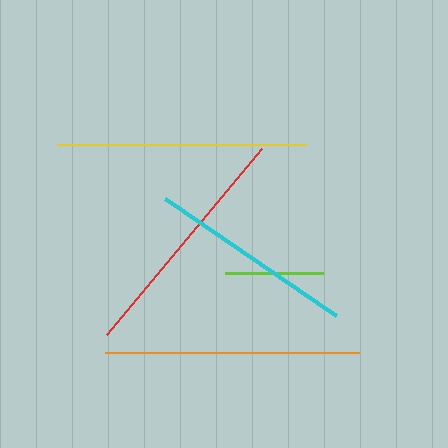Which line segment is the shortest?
The lime line is the shortest at approximately 99 pixels.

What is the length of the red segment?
The red segment is approximately 242 pixels long.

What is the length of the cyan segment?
The cyan segment is approximately 208 pixels long.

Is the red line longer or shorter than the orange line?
The orange line is longer than the red line.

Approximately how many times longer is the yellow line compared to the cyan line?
The yellow line is approximately 1.2 times the length of the cyan line.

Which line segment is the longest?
The orange line is the longest at approximately 254 pixels.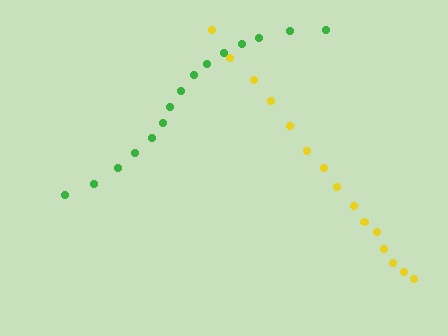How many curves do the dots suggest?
There are 2 distinct paths.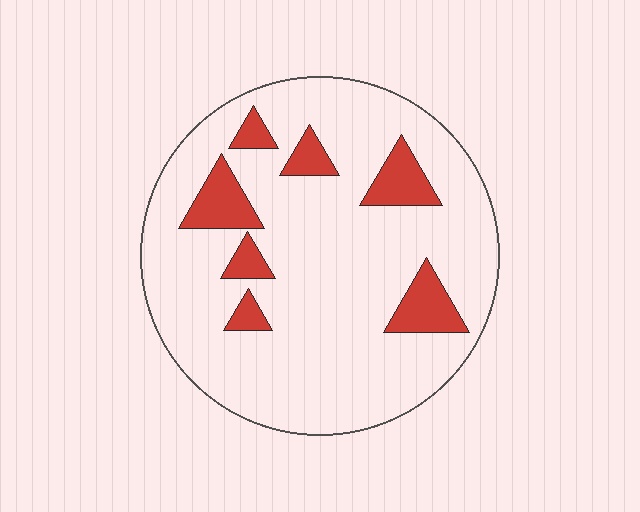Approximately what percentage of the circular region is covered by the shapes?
Approximately 15%.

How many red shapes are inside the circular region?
7.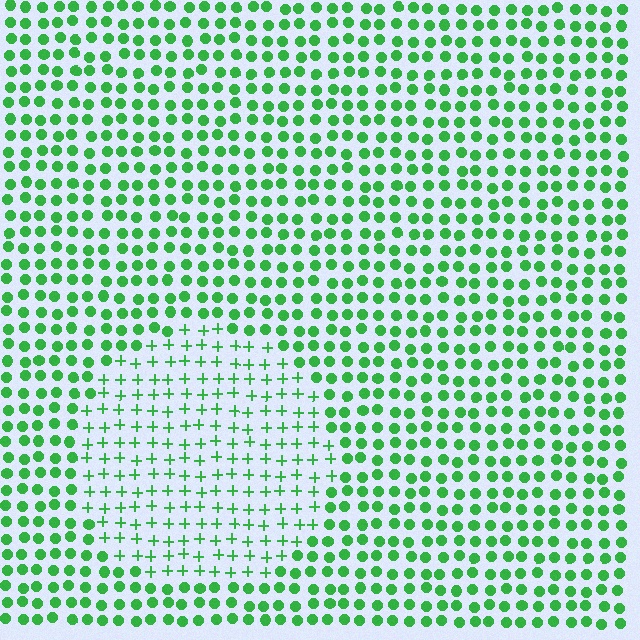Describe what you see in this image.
The image is filled with small green elements arranged in a uniform grid. A circle-shaped region contains plus signs, while the surrounding area contains circles. The boundary is defined purely by the change in element shape.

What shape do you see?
I see a circle.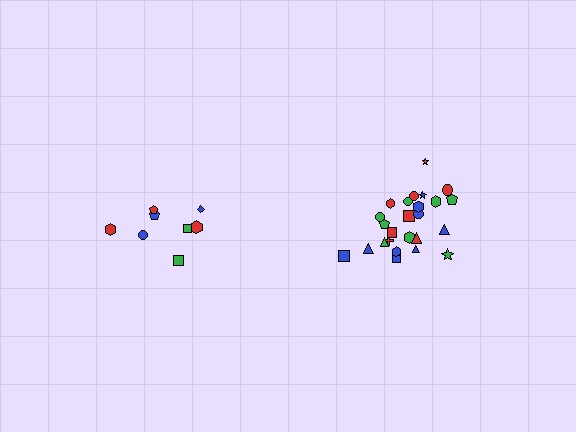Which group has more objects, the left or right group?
The right group.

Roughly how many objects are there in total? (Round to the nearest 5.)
Roughly 35 objects in total.